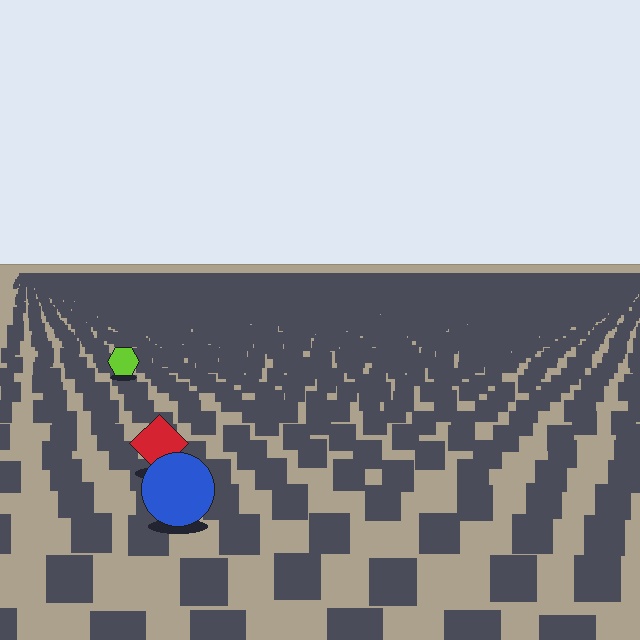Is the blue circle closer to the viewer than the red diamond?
Yes. The blue circle is closer — you can tell from the texture gradient: the ground texture is coarser near it.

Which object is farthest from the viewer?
The lime hexagon is farthest from the viewer. It appears smaller and the ground texture around it is denser.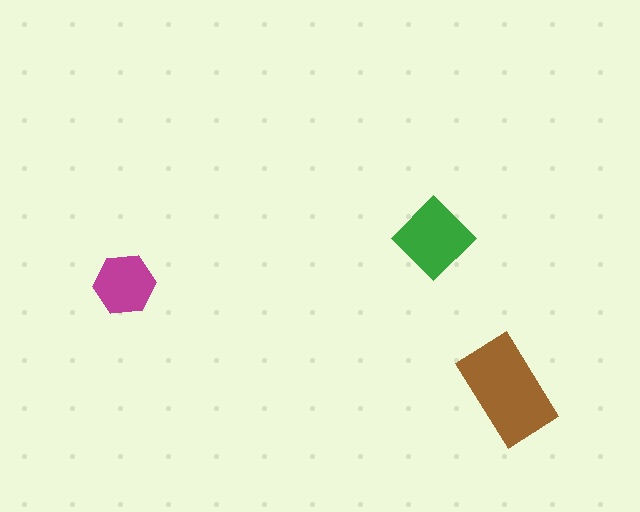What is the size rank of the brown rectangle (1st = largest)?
1st.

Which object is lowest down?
The brown rectangle is bottommost.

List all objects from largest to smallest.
The brown rectangle, the green diamond, the magenta hexagon.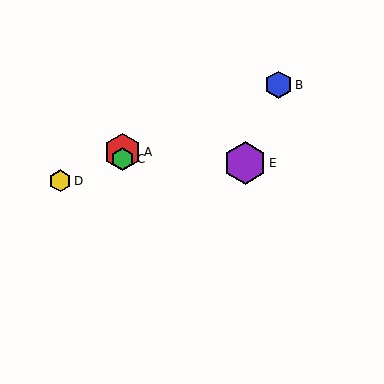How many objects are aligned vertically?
2 objects (A, C) are aligned vertically.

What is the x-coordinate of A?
Object A is at x≈123.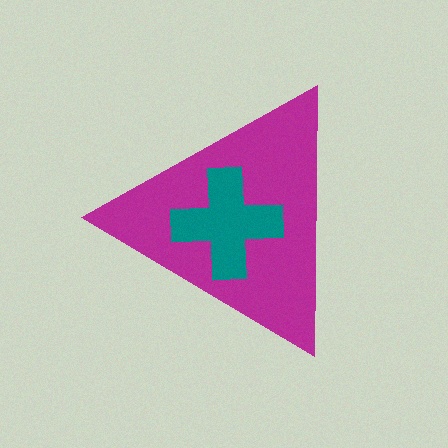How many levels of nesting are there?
2.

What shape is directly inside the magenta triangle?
The teal cross.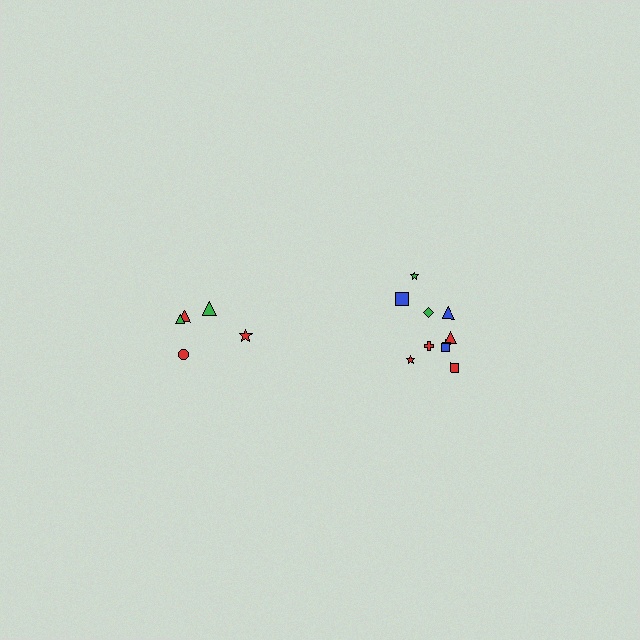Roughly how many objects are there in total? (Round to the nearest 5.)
Roughly 15 objects in total.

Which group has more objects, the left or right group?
The right group.